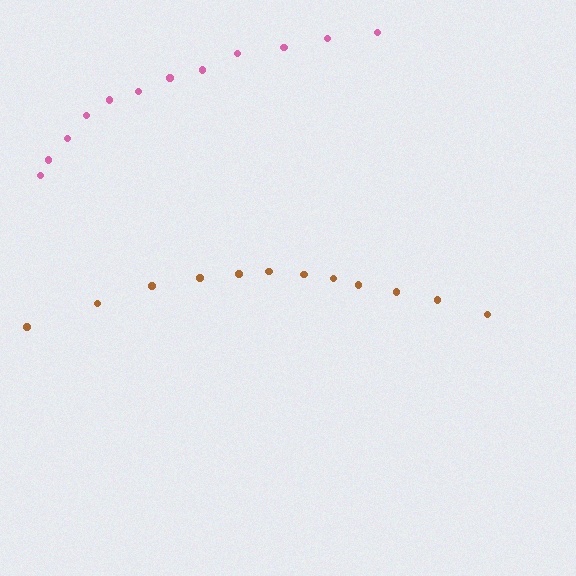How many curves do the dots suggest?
There are 2 distinct paths.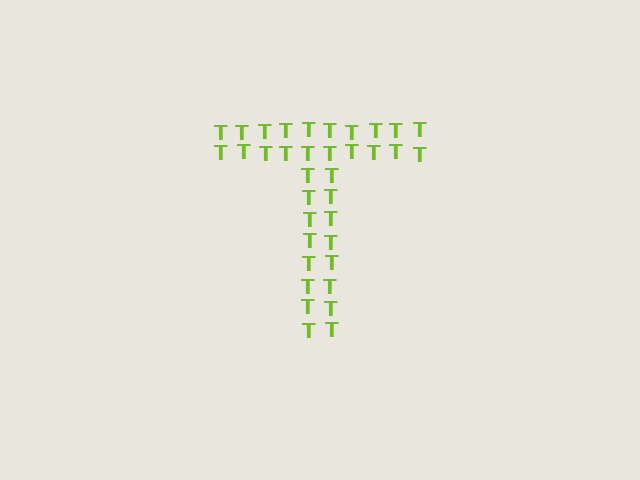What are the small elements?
The small elements are letter T's.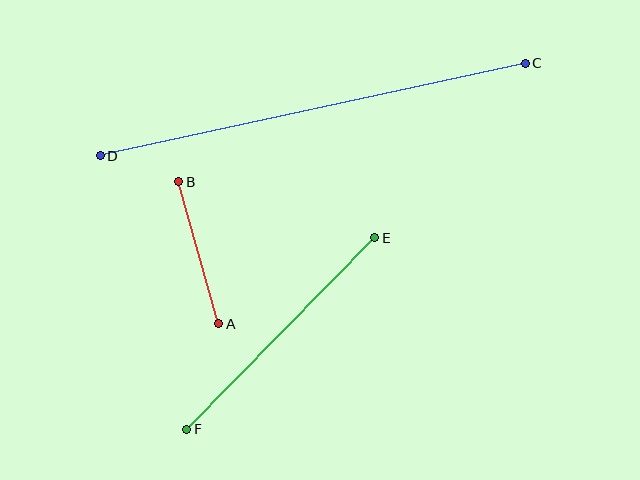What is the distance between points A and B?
The distance is approximately 147 pixels.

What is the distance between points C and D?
The distance is approximately 435 pixels.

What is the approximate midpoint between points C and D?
The midpoint is at approximately (313, 109) pixels.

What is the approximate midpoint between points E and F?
The midpoint is at approximately (281, 334) pixels.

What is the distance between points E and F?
The distance is approximately 268 pixels.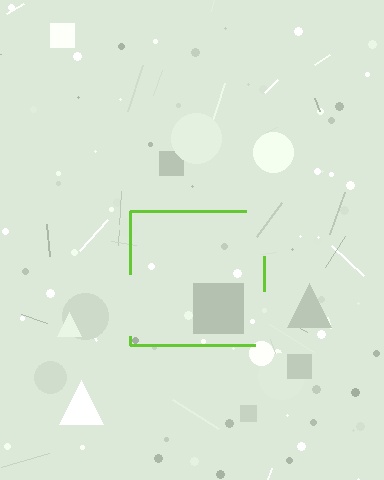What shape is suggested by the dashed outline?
The dashed outline suggests a square.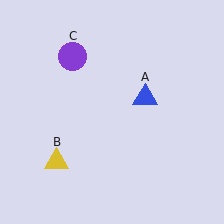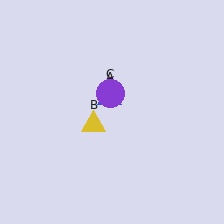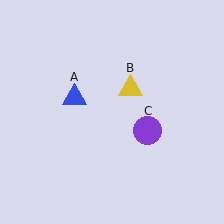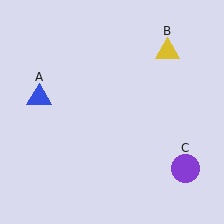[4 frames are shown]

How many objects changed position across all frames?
3 objects changed position: blue triangle (object A), yellow triangle (object B), purple circle (object C).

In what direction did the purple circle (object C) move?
The purple circle (object C) moved down and to the right.